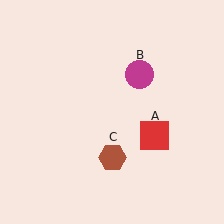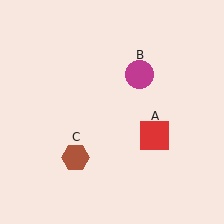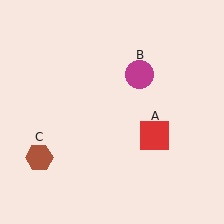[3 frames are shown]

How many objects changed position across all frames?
1 object changed position: brown hexagon (object C).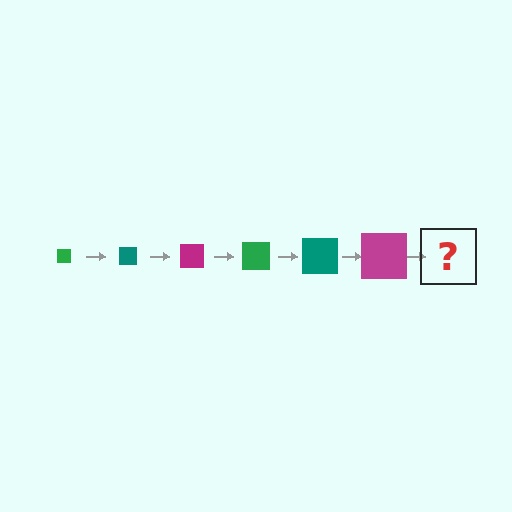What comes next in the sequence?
The next element should be a green square, larger than the previous one.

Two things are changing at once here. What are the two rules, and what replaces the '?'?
The two rules are that the square grows larger each step and the color cycles through green, teal, and magenta. The '?' should be a green square, larger than the previous one.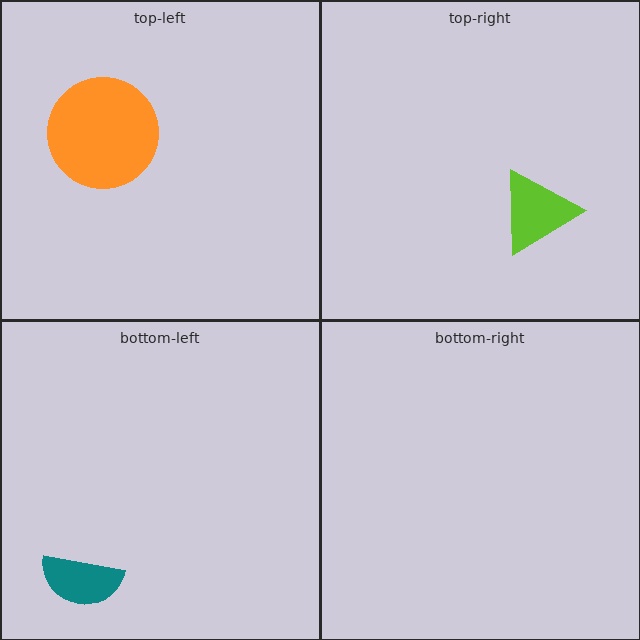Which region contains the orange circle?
The top-left region.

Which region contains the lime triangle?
The top-right region.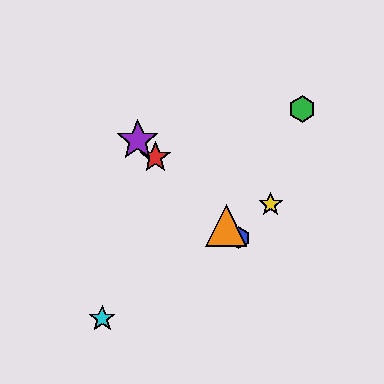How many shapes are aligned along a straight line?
4 shapes (the red star, the blue hexagon, the purple star, the orange triangle) are aligned along a straight line.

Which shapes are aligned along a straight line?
The red star, the blue hexagon, the purple star, the orange triangle are aligned along a straight line.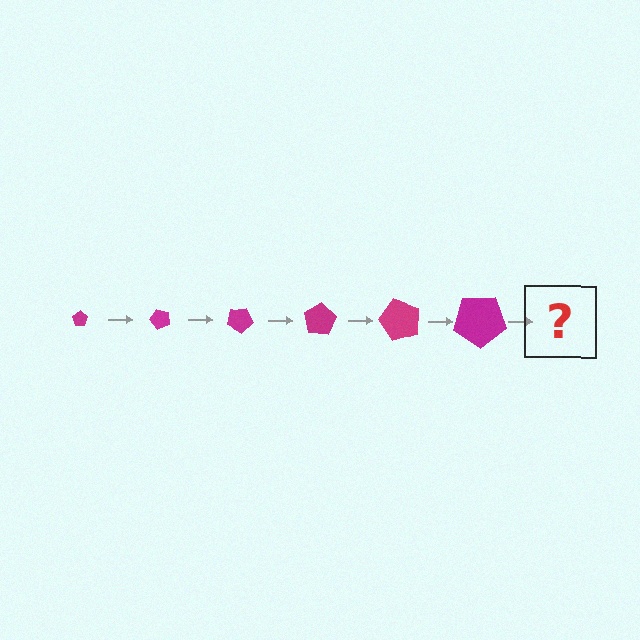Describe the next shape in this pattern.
It should be a pentagon, larger than the previous one and rotated 300 degrees from the start.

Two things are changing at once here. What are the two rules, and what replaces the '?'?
The two rules are that the pentagon grows larger each step and it rotates 50 degrees each step. The '?' should be a pentagon, larger than the previous one and rotated 300 degrees from the start.